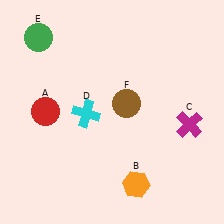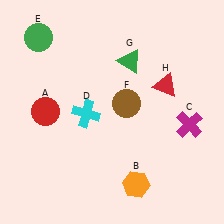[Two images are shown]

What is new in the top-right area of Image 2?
A green triangle (G) was added in the top-right area of Image 2.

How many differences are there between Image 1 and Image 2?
There are 2 differences between the two images.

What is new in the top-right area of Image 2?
A red triangle (H) was added in the top-right area of Image 2.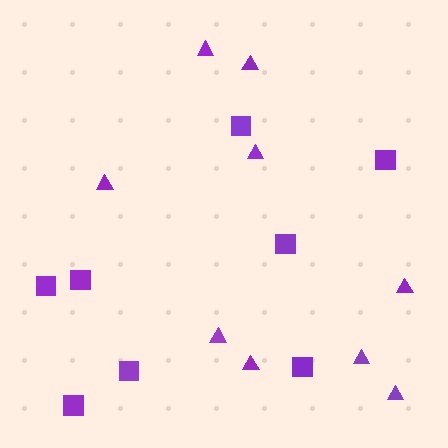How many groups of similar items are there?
There are 2 groups: one group of triangles (9) and one group of squares (8).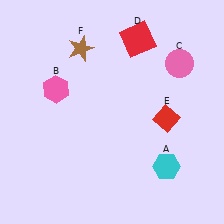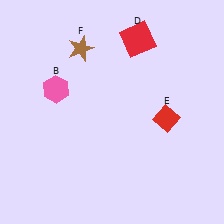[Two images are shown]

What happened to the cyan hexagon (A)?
The cyan hexagon (A) was removed in Image 2. It was in the bottom-right area of Image 1.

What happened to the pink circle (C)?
The pink circle (C) was removed in Image 2. It was in the top-right area of Image 1.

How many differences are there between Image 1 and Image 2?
There are 2 differences between the two images.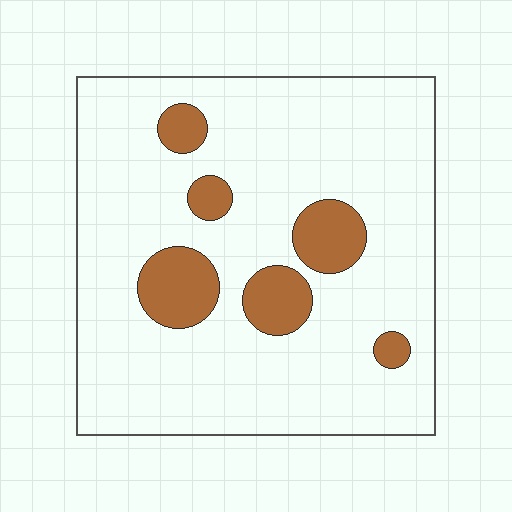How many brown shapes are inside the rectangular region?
6.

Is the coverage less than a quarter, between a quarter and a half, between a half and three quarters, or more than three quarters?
Less than a quarter.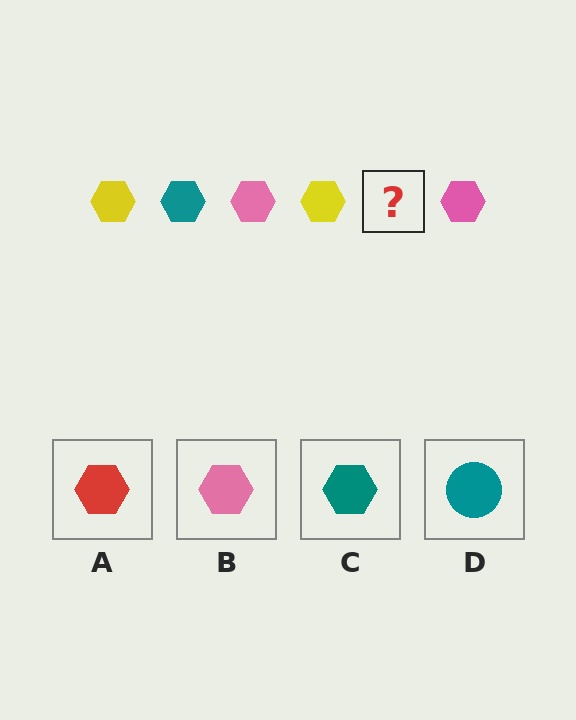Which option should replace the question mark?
Option C.